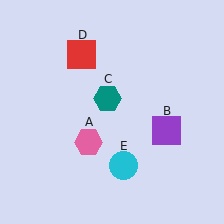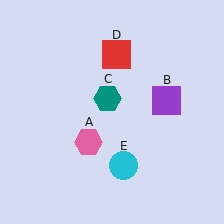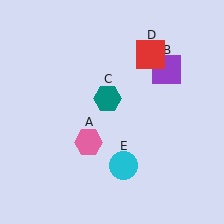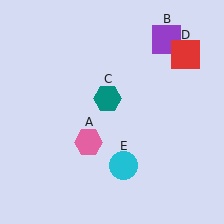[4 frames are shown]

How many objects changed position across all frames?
2 objects changed position: purple square (object B), red square (object D).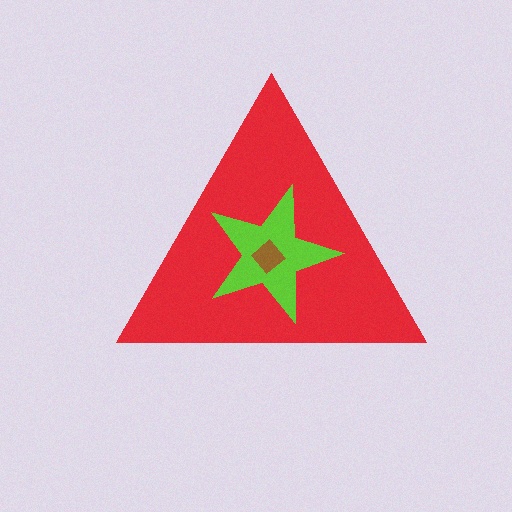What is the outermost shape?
The red triangle.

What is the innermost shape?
The brown diamond.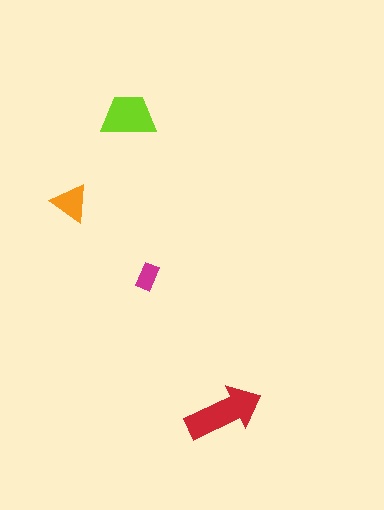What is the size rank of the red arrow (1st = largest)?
1st.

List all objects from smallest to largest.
The magenta rectangle, the orange triangle, the lime trapezoid, the red arrow.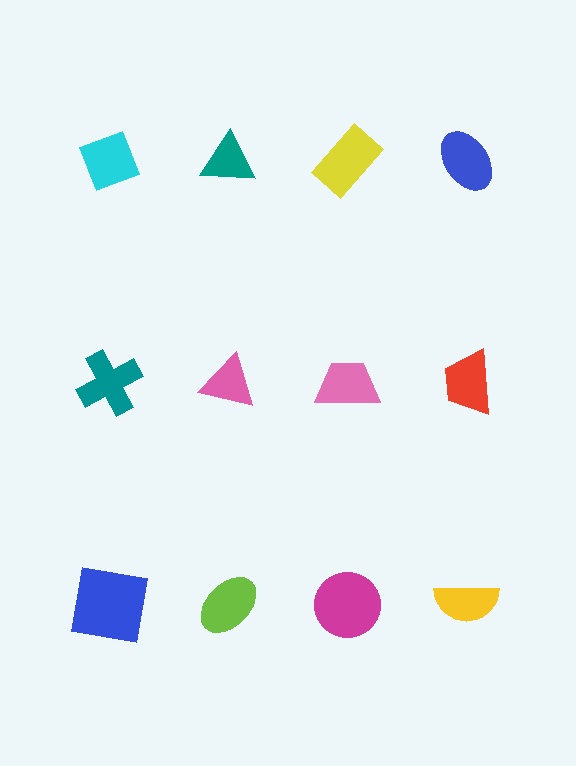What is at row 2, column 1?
A teal cross.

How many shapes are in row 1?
4 shapes.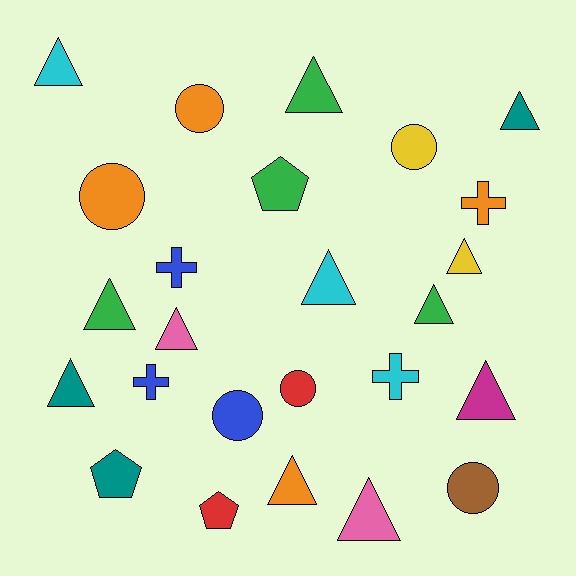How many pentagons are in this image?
There are 3 pentagons.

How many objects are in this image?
There are 25 objects.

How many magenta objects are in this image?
There is 1 magenta object.